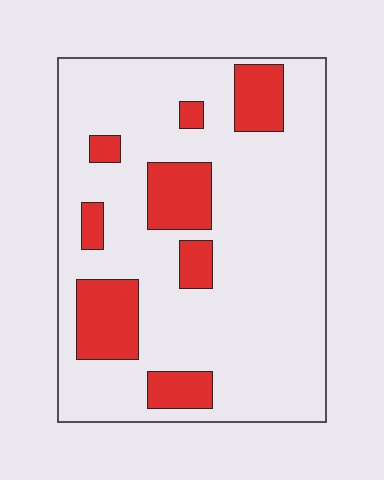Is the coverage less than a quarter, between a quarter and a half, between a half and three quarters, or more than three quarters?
Less than a quarter.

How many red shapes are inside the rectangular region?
8.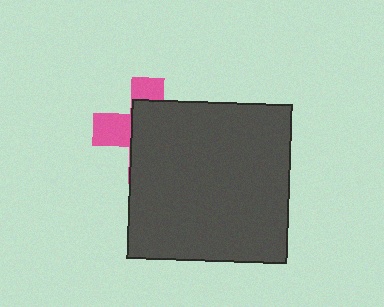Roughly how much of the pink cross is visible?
A small part of it is visible (roughly 33%).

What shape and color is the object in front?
The object in front is a dark gray square.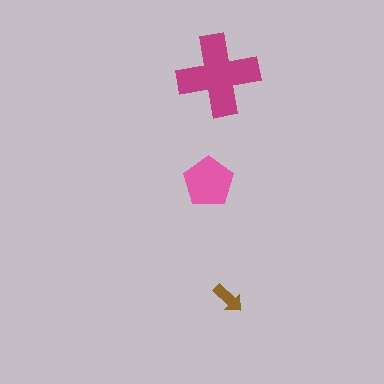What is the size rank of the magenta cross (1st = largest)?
1st.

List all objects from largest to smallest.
The magenta cross, the pink pentagon, the brown arrow.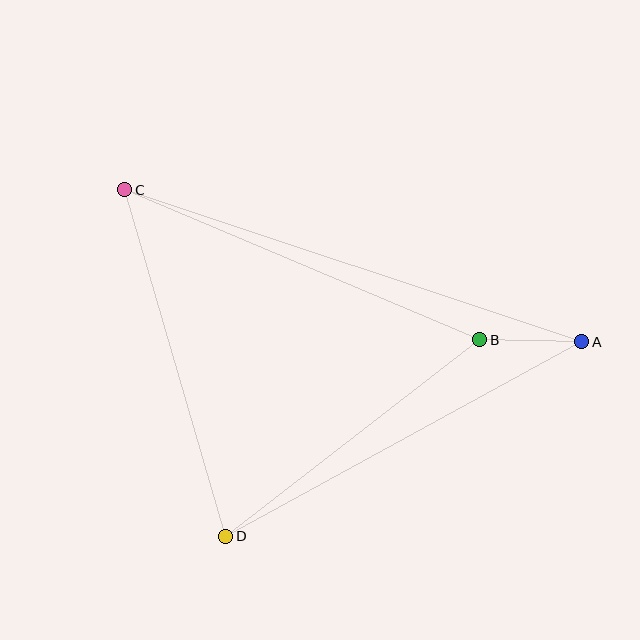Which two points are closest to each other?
Points A and B are closest to each other.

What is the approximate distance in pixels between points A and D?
The distance between A and D is approximately 406 pixels.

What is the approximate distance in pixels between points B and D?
The distance between B and D is approximately 321 pixels.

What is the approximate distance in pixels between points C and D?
The distance between C and D is approximately 361 pixels.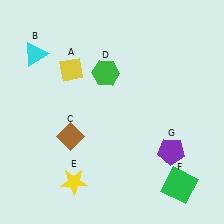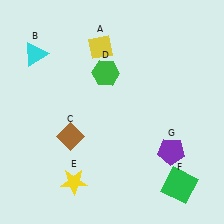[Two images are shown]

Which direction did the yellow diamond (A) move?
The yellow diamond (A) moved right.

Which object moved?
The yellow diamond (A) moved right.